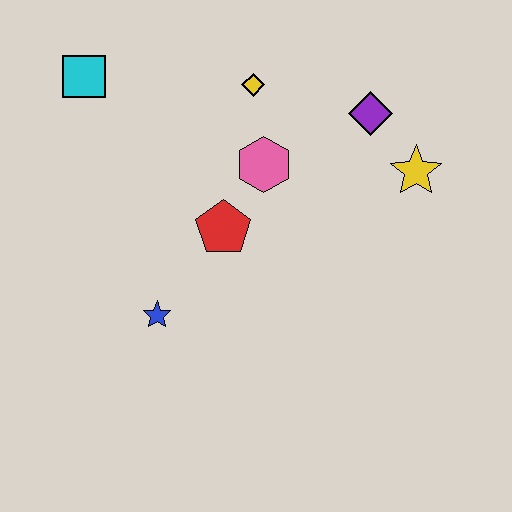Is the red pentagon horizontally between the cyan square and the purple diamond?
Yes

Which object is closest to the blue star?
The red pentagon is closest to the blue star.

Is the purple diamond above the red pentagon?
Yes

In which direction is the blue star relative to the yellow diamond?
The blue star is below the yellow diamond.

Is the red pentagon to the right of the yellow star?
No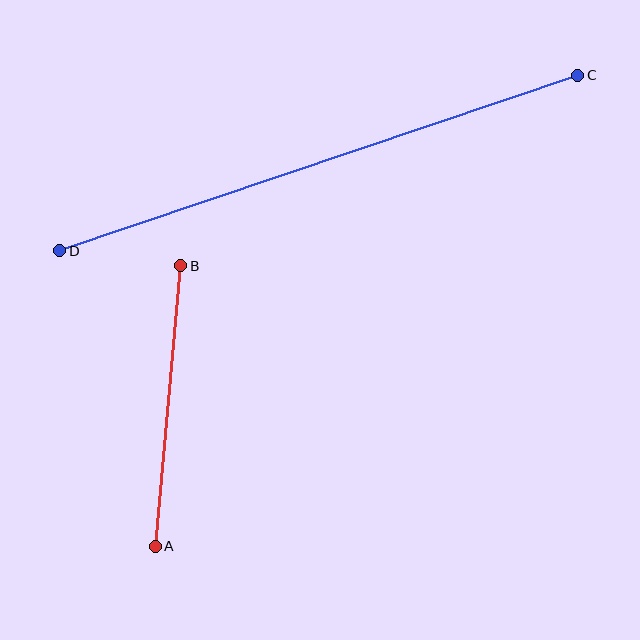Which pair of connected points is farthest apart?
Points C and D are farthest apart.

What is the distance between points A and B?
The distance is approximately 282 pixels.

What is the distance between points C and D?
The distance is approximately 547 pixels.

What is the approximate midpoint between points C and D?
The midpoint is at approximately (319, 163) pixels.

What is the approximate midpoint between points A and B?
The midpoint is at approximately (168, 406) pixels.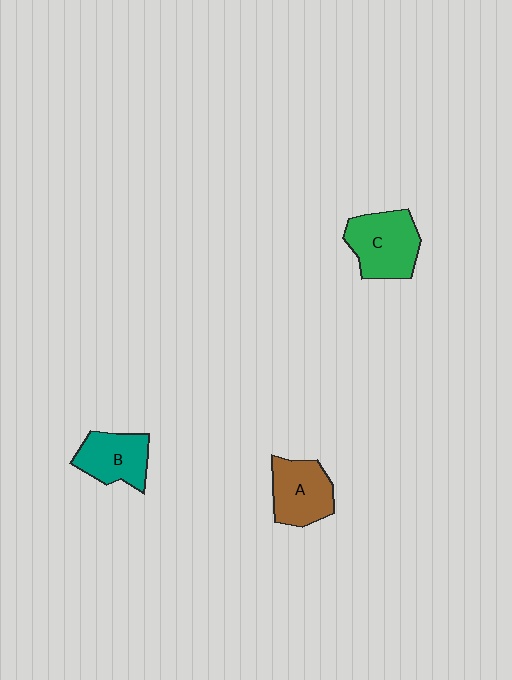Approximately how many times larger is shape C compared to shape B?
Approximately 1.3 times.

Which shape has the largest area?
Shape C (green).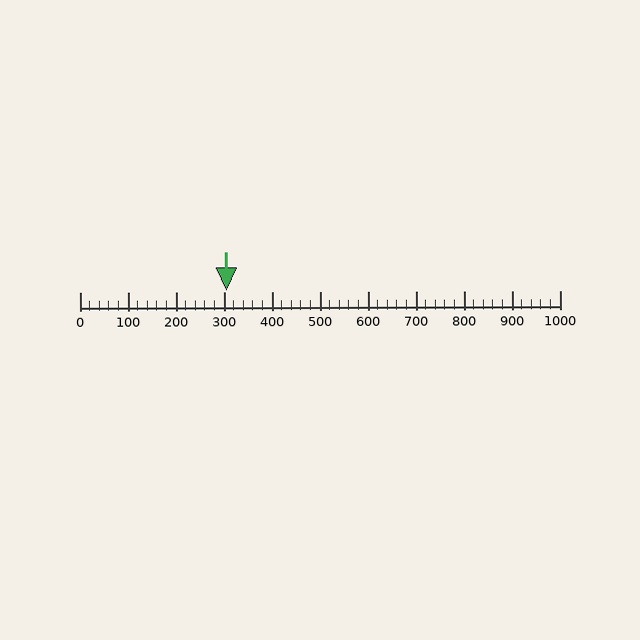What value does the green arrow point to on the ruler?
The green arrow points to approximately 305.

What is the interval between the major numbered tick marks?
The major tick marks are spaced 100 units apart.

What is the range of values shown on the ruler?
The ruler shows values from 0 to 1000.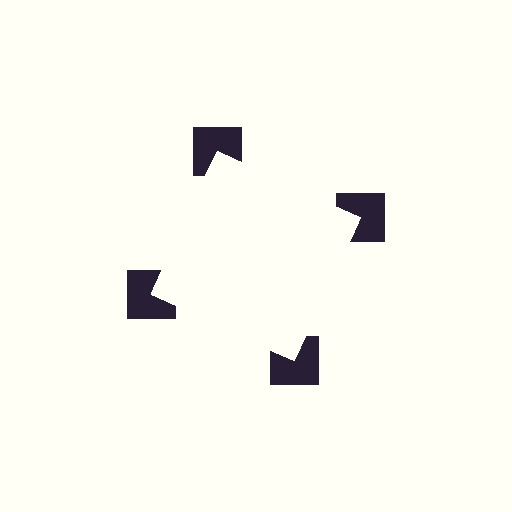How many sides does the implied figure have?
4 sides.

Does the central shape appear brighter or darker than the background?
It typically appears slightly brighter than the background, even though no actual brightness change is drawn.